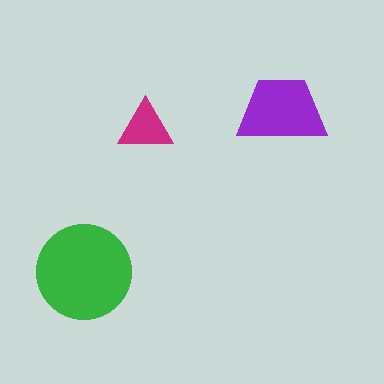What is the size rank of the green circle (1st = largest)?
1st.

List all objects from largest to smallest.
The green circle, the purple trapezoid, the magenta triangle.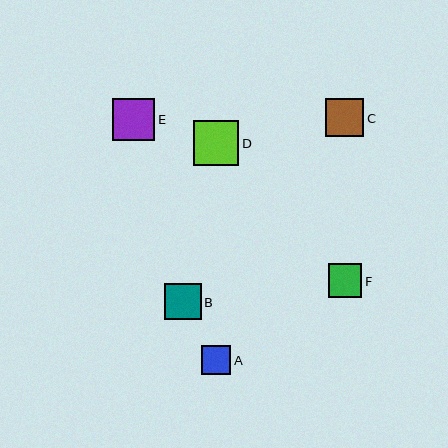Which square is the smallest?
Square A is the smallest with a size of approximately 29 pixels.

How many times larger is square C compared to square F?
Square C is approximately 1.1 times the size of square F.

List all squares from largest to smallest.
From largest to smallest: D, E, C, B, F, A.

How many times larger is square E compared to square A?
Square E is approximately 1.4 times the size of square A.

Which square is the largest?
Square D is the largest with a size of approximately 45 pixels.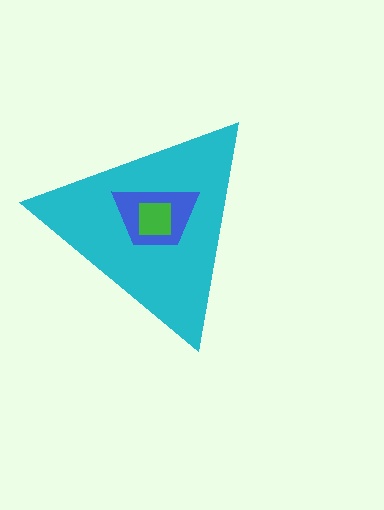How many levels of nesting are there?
3.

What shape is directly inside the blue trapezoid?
The green square.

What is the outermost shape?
The cyan triangle.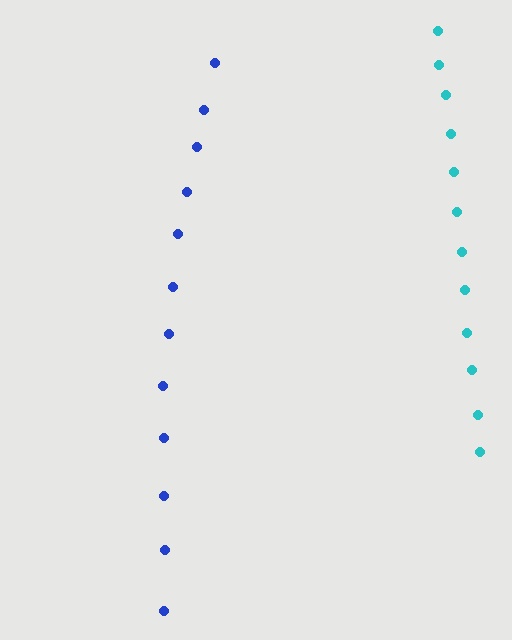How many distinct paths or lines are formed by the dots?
There are 2 distinct paths.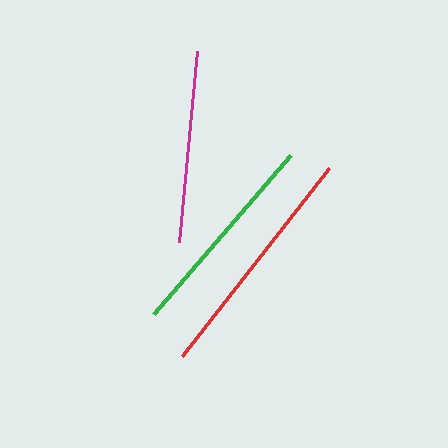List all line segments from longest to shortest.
From longest to shortest: red, green, magenta.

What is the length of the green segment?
The green segment is approximately 210 pixels long.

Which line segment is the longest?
The red line is the longest at approximately 239 pixels.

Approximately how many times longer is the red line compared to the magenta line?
The red line is approximately 1.2 times the length of the magenta line.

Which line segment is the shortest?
The magenta line is the shortest at approximately 192 pixels.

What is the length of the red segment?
The red segment is approximately 239 pixels long.